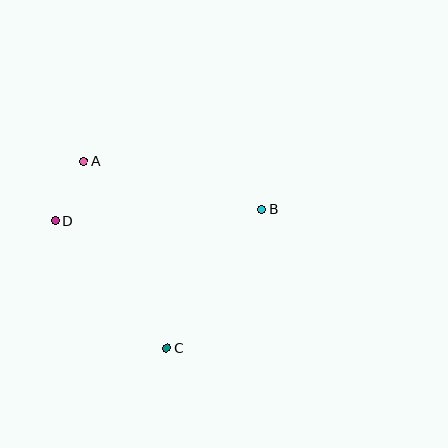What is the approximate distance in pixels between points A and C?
The distance between A and C is approximately 204 pixels.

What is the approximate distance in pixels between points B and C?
The distance between B and C is approximately 168 pixels.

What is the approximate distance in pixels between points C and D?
The distance between C and D is approximately 169 pixels.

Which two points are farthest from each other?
Points B and D are farthest from each other.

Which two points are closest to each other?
Points A and D are closest to each other.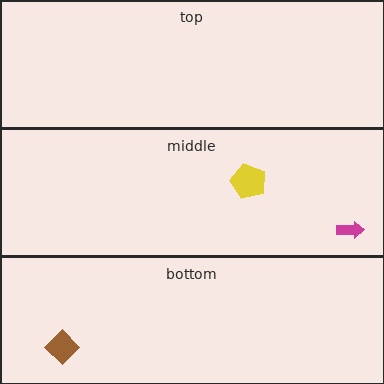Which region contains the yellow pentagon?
The middle region.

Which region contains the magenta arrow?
The middle region.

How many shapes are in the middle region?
2.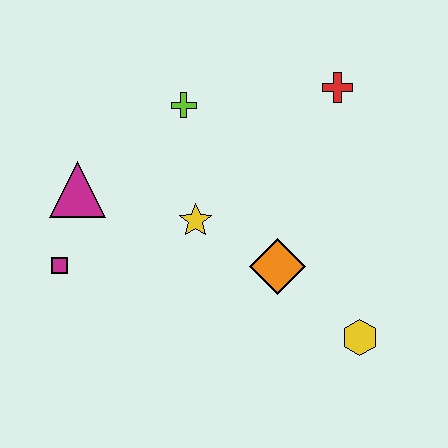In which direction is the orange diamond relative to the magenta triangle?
The orange diamond is to the right of the magenta triangle.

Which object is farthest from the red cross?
The magenta square is farthest from the red cross.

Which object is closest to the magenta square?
The magenta triangle is closest to the magenta square.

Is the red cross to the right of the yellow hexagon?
No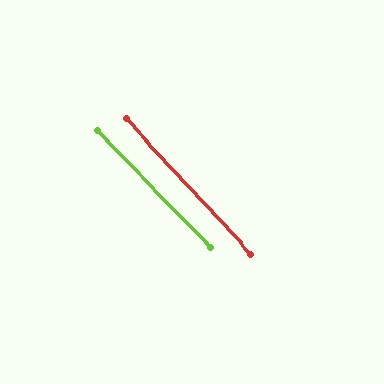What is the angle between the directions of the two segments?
Approximately 2 degrees.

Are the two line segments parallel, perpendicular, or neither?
Parallel — their directions differ by only 1.6°.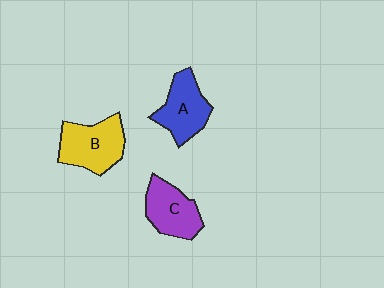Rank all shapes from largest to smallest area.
From largest to smallest: B (yellow), A (blue), C (purple).